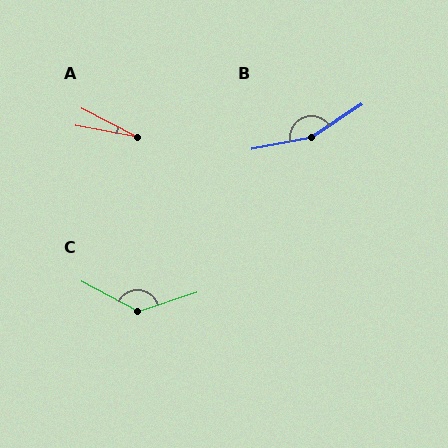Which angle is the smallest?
A, at approximately 17 degrees.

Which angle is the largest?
B, at approximately 158 degrees.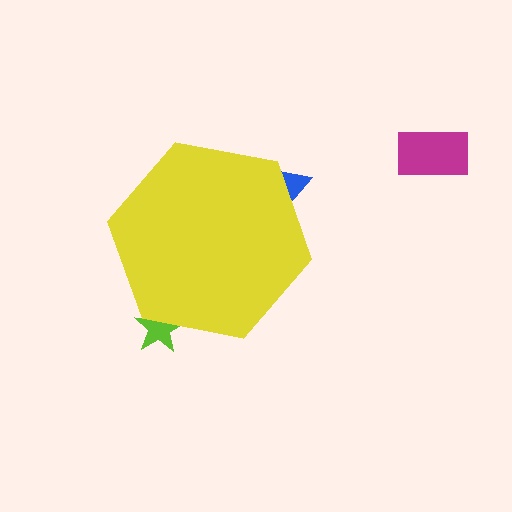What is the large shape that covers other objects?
A yellow hexagon.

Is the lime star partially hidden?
Yes, the lime star is partially hidden behind the yellow hexagon.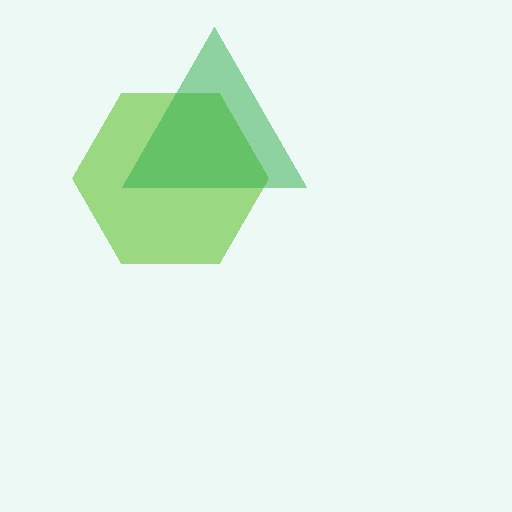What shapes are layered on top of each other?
The layered shapes are: a lime hexagon, a green triangle.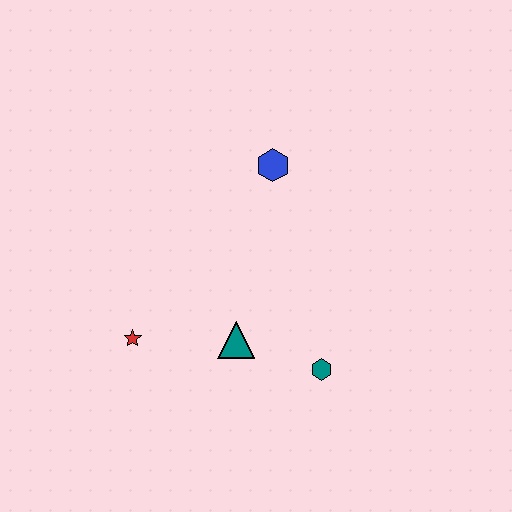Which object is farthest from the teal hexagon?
The blue hexagon is farthest from the teal hexagon.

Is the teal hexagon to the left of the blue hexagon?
No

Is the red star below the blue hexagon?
Yes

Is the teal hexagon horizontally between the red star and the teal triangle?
No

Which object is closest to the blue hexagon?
The teal triangle is closest to the blue hexagon.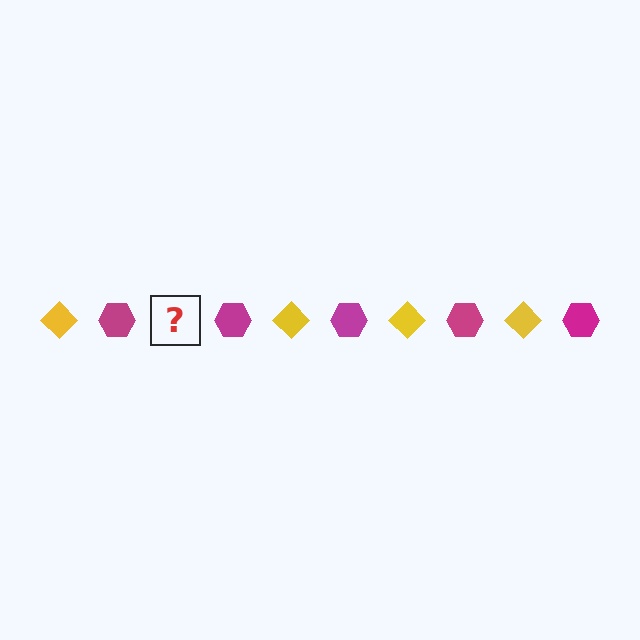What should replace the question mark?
The question mark should be replaced with a yellow diamond.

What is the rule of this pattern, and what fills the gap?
The rule is that the pattern alternates between yellow diamond and magenta hexagon. The gap should be filled with a yellow diamond.